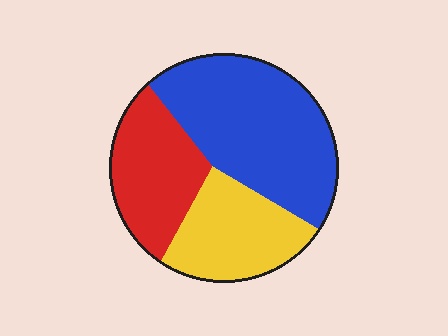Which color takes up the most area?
Blue, at roughly 45%.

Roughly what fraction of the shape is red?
Red covers 26% of the shape.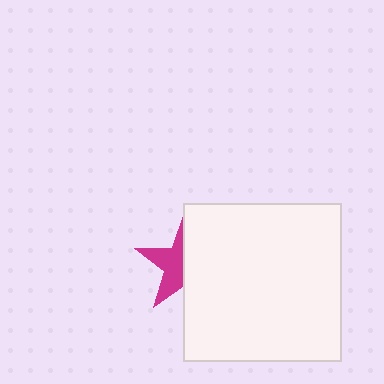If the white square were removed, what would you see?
You would see the complete magenta star.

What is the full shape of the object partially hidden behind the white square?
The partially hidden object is a magenta star.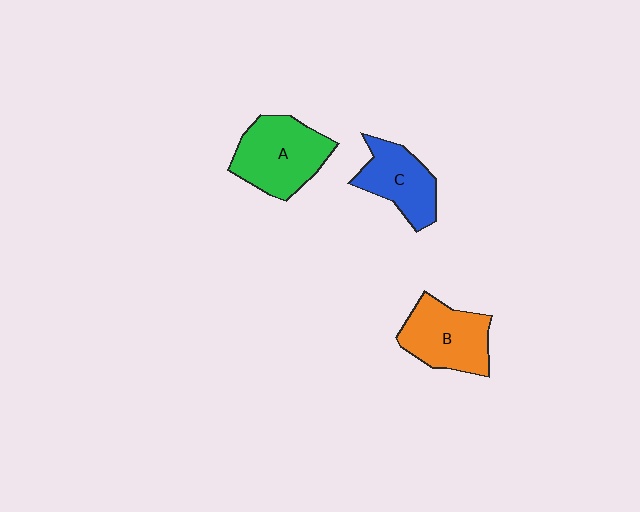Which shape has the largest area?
Shape A (green).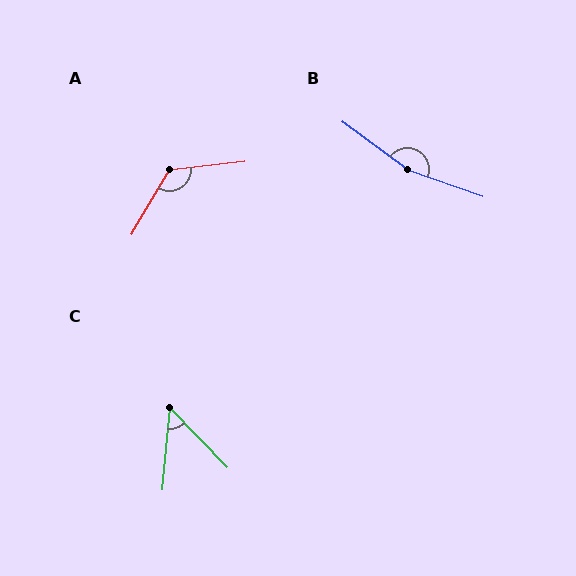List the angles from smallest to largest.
C (50°), A (127°), B (163°).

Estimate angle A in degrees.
Approximately 127 degrees.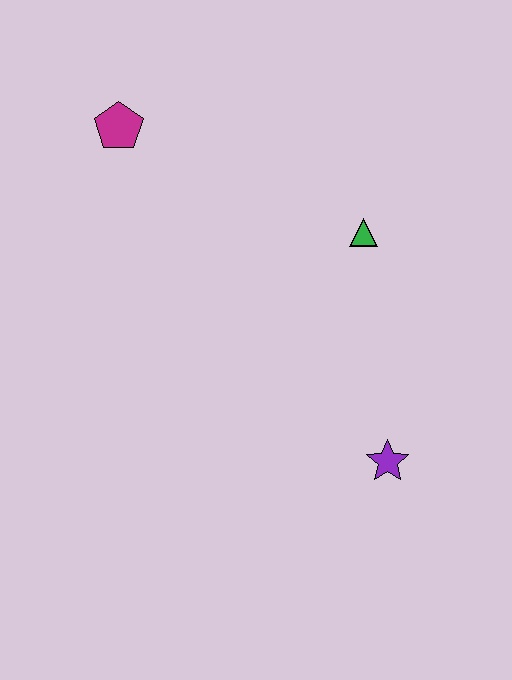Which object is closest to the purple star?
The green triangle is closest to the purple star.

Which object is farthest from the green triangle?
The magenta pentagon is farthest from the green triangle.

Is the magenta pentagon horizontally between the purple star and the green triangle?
No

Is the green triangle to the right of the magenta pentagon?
Yes